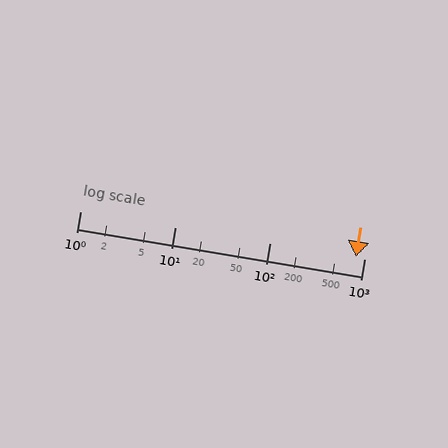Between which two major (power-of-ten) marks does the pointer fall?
The pointer is between 100 and 1000.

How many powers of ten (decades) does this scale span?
The scale spans 3 decades, from 1 to 1000.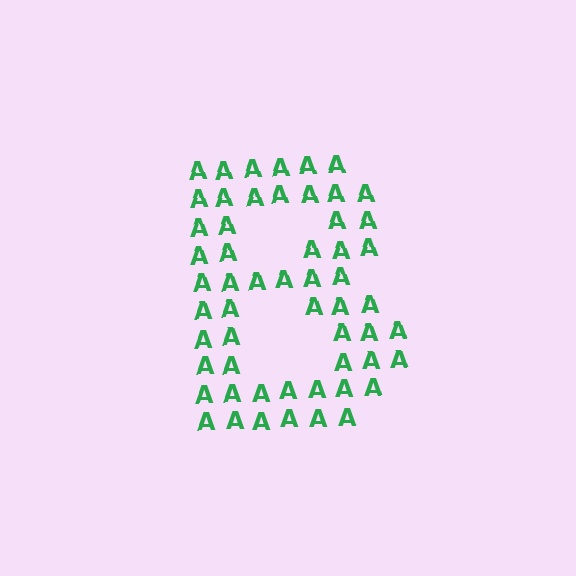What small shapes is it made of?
It is made of small letter A's.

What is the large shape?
The large shape is the letter B.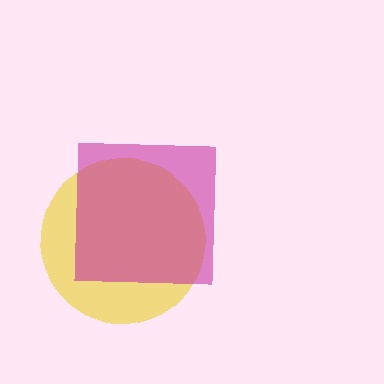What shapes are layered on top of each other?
The layered shapes are: a yellow circle, a magenta square.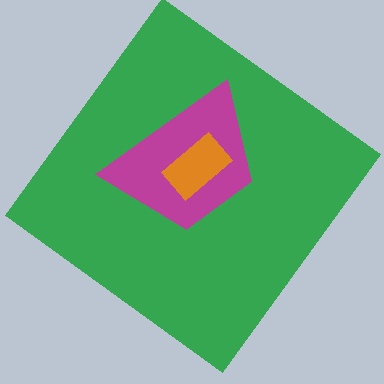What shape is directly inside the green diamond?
The magenta trapezoid.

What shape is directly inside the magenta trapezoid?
The orange rectangle.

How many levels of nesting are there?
3.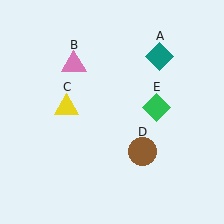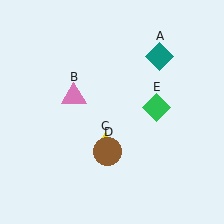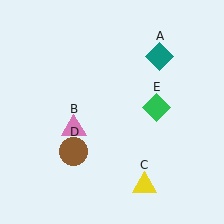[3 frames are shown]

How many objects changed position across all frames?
3 objects changed position: pink triangle (object B), yellow triangle (object C), brown circle (object D).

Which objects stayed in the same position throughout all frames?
Teal diamond (object A) and green diamond (object E) remained stationary.